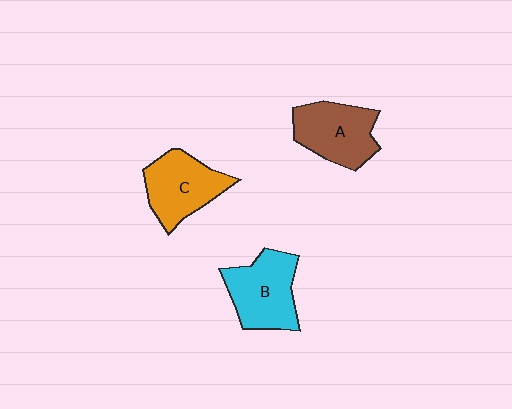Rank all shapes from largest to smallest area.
From largest to smallest: B (cyan), A (brown), C (orange).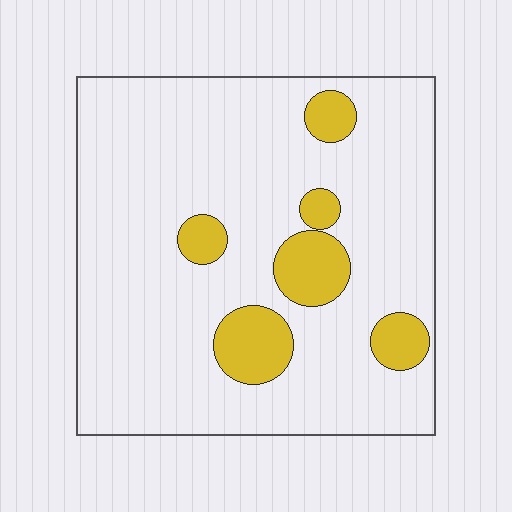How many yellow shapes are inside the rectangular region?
6.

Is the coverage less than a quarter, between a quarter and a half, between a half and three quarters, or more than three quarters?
Less than a quarter.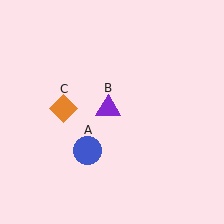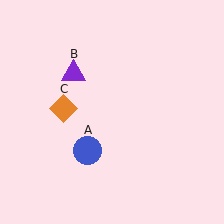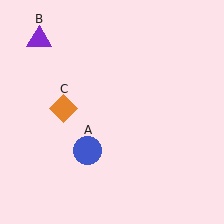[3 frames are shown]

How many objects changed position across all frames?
1 object changed position: purple triangle (object B).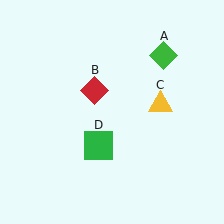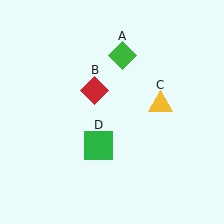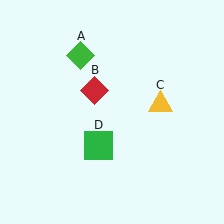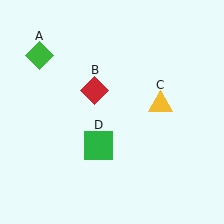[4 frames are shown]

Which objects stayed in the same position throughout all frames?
Red diamond (object B) and yellow triangle (object C) and green square (object D) remained stationary.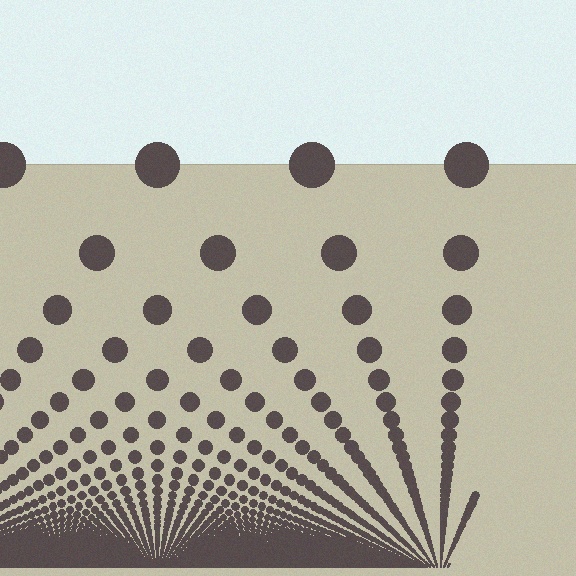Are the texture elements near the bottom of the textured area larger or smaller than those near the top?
Smaller. The gradient is inverted — elements near the bottom are smaller and denser.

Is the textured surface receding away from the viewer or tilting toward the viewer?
The surface appears to tilt toward the viewer. Texture elements get larger and sparser toward the top.